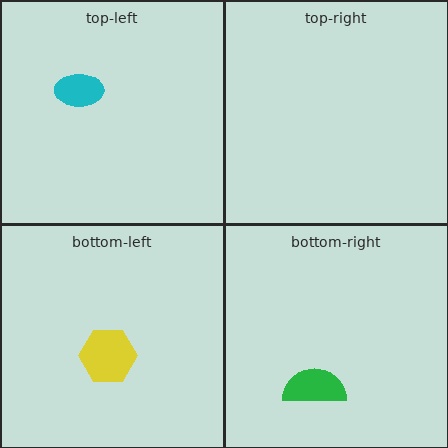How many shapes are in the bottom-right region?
1.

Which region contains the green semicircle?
The bottom-right region.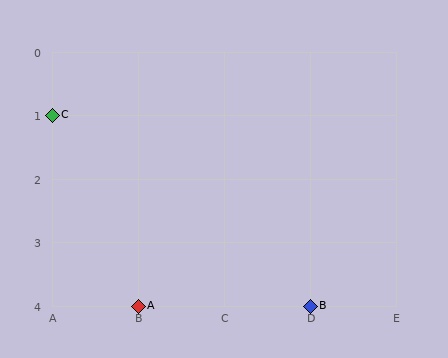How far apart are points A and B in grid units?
Points A and B are 2 columns apart.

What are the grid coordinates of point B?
Point B is at grid coordinates (D, 4).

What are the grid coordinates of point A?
Point A is at grid coordinates (B, 4).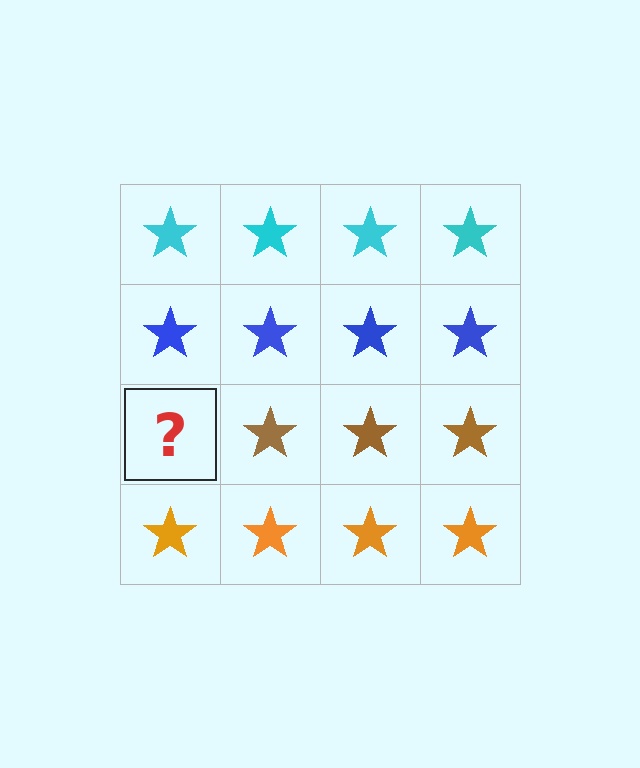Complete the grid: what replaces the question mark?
The question mark should be replaced with a brown star.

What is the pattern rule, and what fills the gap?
The rule is that each row has a consistent color. The gap should be filled with a brown star.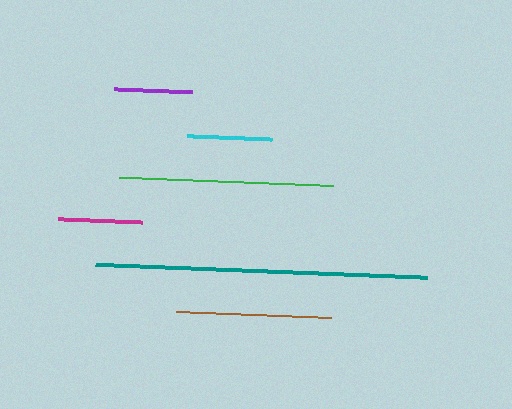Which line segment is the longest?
The teal line is the longest at approximately 332 pixels.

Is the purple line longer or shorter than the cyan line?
The cyan line is longer than the purple line.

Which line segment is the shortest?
The purple line is the shortest at approximately 78 pixels.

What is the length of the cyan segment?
The cyan segment is approximately 85 pixels long.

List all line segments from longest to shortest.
From longest to shortest: teal, green, brown, cyan, magenta, purple.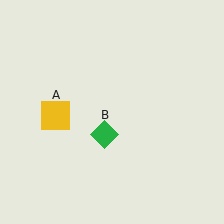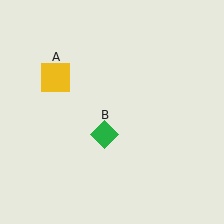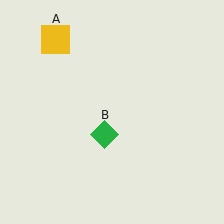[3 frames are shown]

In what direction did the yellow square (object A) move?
The yellow square (object A) moved up.